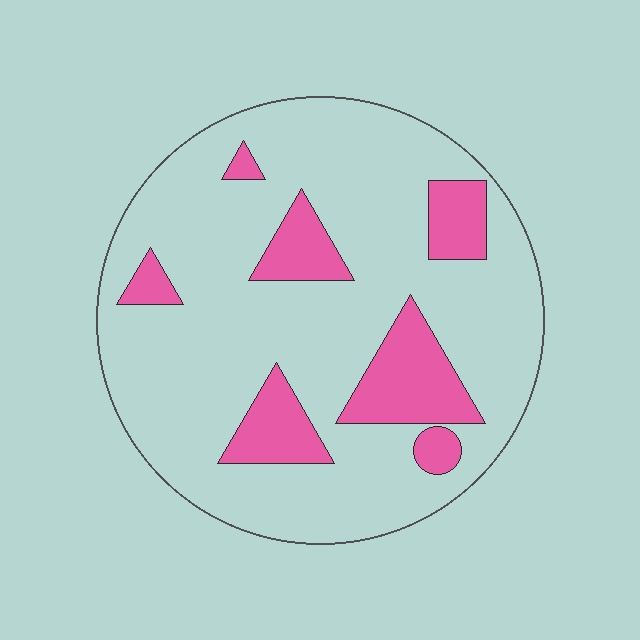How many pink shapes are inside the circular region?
7.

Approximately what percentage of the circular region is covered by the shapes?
Approximately 20%.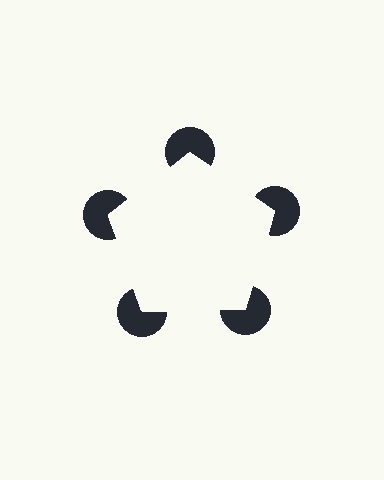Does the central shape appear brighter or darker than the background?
It typically appears slightly brighter than the background, even though no actual brightness change is drawn.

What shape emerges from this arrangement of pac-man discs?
An illusory pentagon — its edges are inferred from the aligned wedge cuts in the pac-man discs, not physically drawn.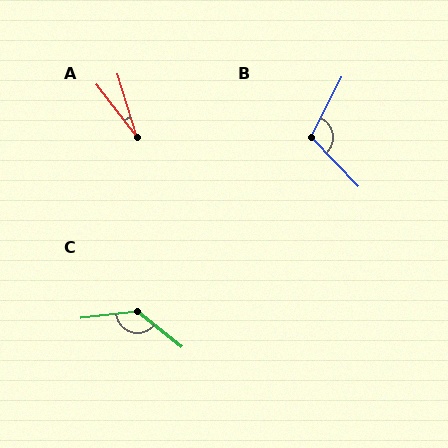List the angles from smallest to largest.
A (21°), B (109°), C (135°).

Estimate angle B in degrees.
Approximately 109 degrees.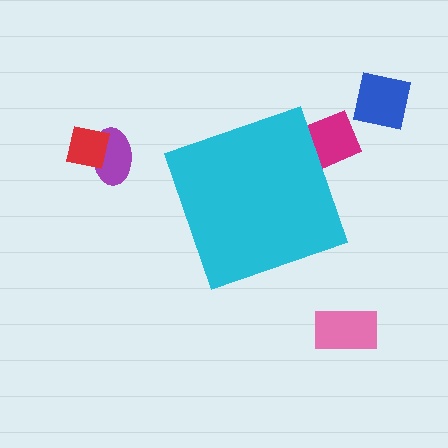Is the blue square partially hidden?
No, the blue square is fully visible.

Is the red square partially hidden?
No, the red square is fully visible.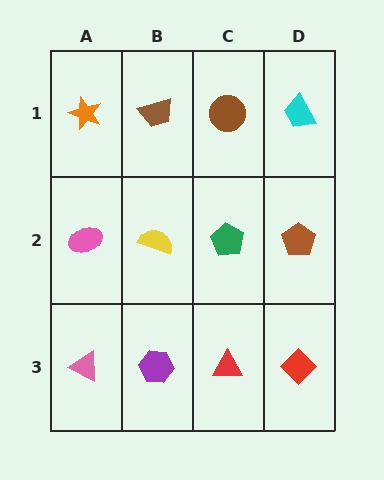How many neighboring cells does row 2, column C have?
4.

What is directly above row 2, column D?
A cyan trapezoid.